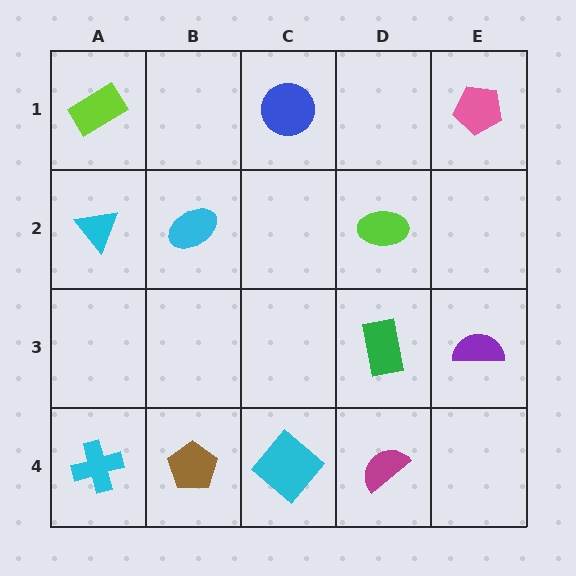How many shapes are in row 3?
2 shapes.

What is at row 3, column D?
A green rectangle.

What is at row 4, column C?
A cyan diamond.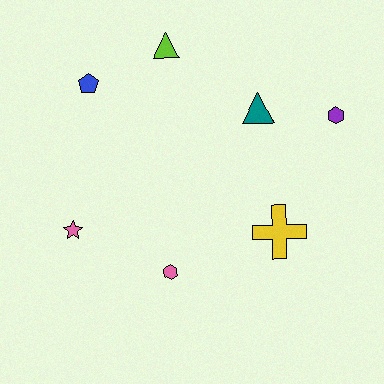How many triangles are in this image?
There are 2 triangles.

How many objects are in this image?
There are 7 objects.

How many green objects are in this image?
There are no green objects.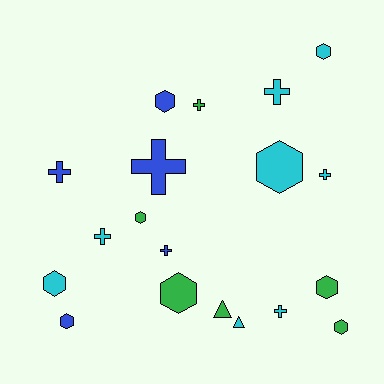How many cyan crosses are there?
There are 4 cyan crosses.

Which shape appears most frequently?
Hexagon, with 9 objects.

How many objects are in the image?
There are 19 objects.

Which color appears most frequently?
Cyan, with 8 objects.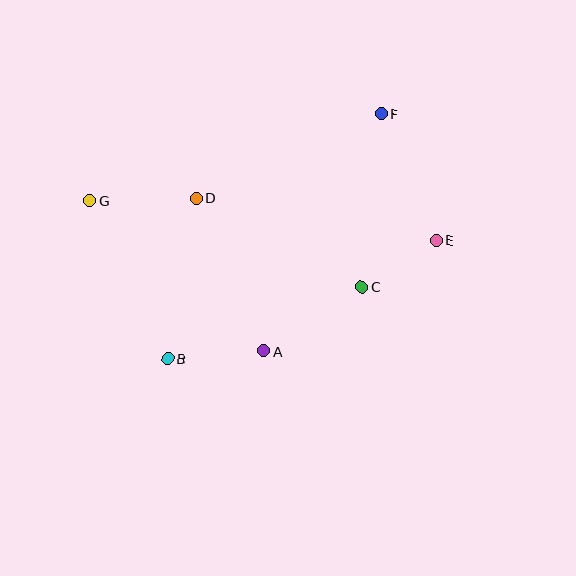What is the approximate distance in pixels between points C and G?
The distance between C and G is approximately 285 pixels.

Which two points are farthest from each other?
Points E and G are farthest from each other.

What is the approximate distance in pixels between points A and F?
The distance between A and F is approximately 265 pixels.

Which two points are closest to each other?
Points C and E are closest to each other.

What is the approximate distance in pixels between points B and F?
The distance between B and F is approximately 325 pixels.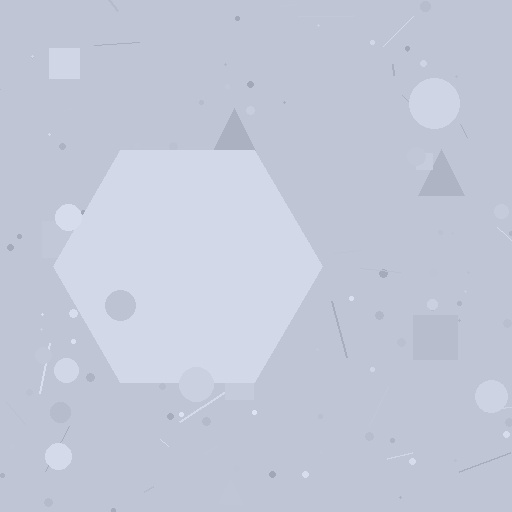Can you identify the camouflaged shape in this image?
The camouflaged shape is a hexagon.